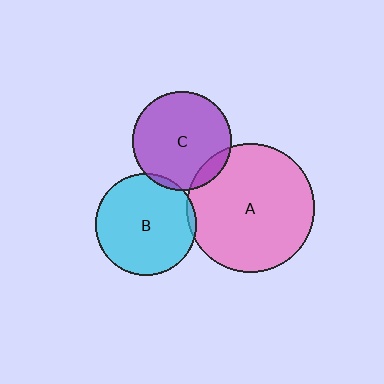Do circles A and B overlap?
Yes.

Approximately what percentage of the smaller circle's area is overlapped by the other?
Approximately 5%.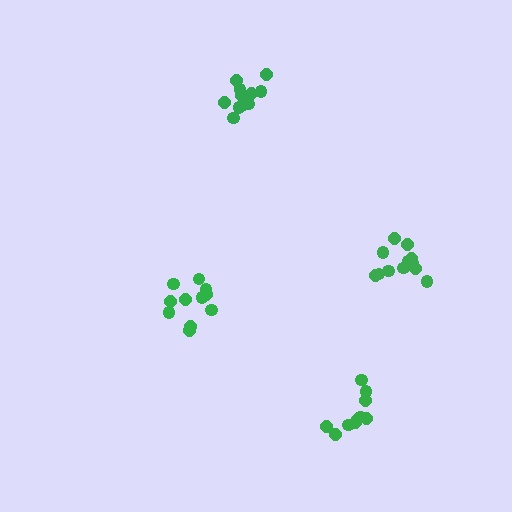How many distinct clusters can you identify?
There are 4 distinct clusters.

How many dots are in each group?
Group 1: 12 dots, Group 2: 11 dots, Group 3: 12 dots, Group 4: 10 dots (45 total).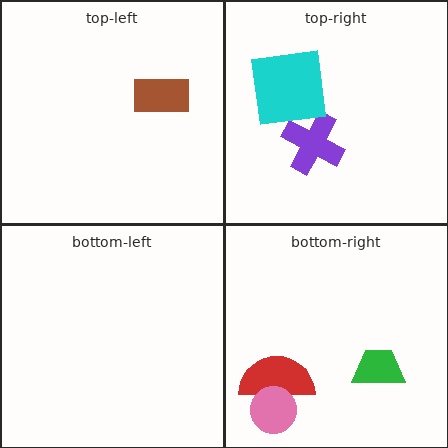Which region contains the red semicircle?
The bottom-right region.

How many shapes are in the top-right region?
2.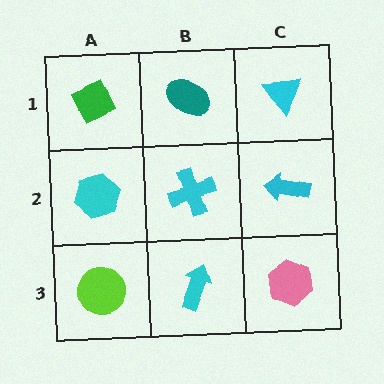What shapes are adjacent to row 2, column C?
A cyan triangle (row 1, column C), a pink hexagon (row 3, column C), a cyan cross (row 2, column B).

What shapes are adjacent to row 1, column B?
A cyan cross (row 2, column B), a green diamond (row 1, column A), a cyan triangle (row 1, column C).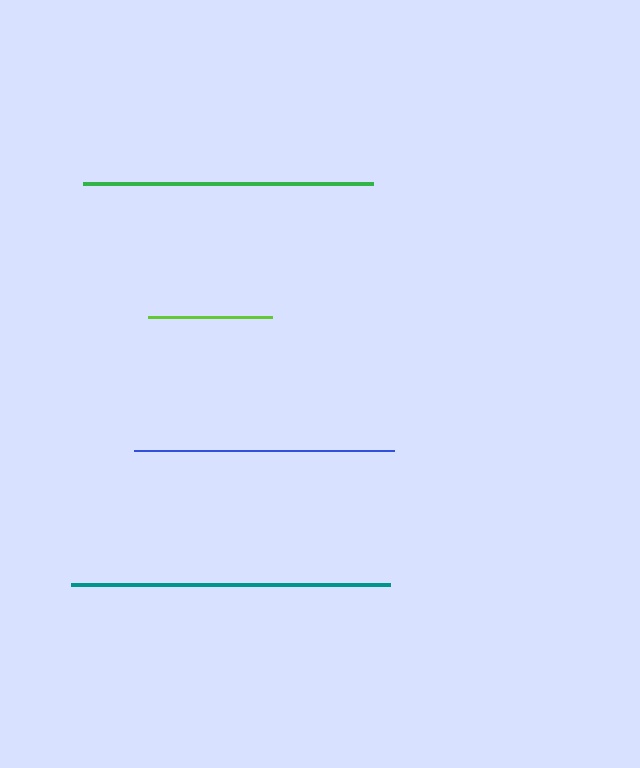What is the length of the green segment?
The green segment is approximately 290 pixels long.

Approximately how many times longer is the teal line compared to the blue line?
The teal line is approximately 1.2 times the length of the blue line.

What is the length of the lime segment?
The lime segment is approximately 124 pixels long.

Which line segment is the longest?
The teal line is the longest at approximately 319 pixels.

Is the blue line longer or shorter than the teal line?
The teal line is longer than the blue line.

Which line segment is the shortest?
The lime line is the shortest at approximately 124 pixels.